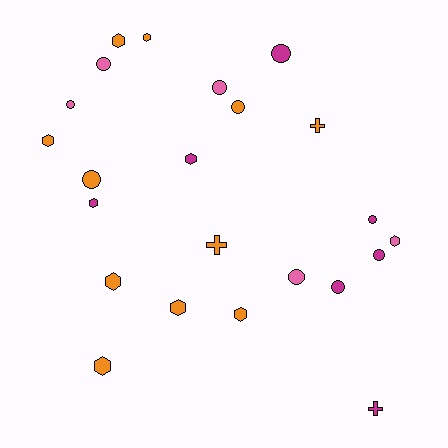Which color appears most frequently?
Orange, with 11 objects.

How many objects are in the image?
There are 23 objects.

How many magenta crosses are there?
There is 1 magenta cross.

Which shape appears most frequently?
Circle, with 10 objects.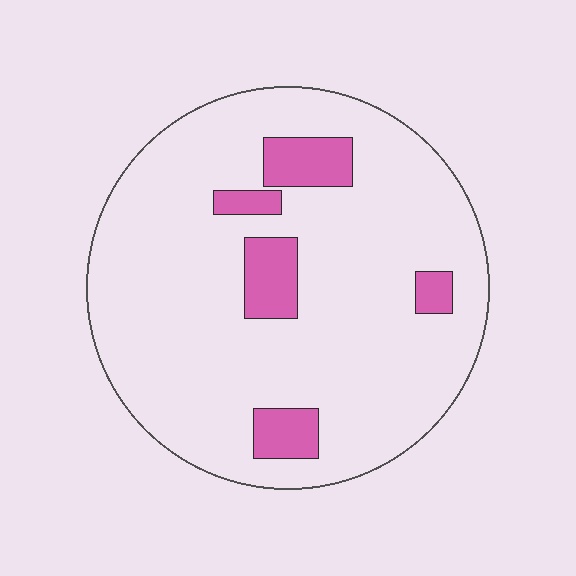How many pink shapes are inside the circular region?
5.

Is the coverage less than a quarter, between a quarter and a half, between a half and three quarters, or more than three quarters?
Less than a quarter.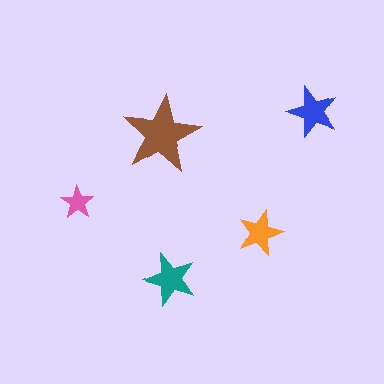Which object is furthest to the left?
The pink star is leftmost.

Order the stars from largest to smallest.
the brown one, the teal one, the blue one, the orange one, the pink one.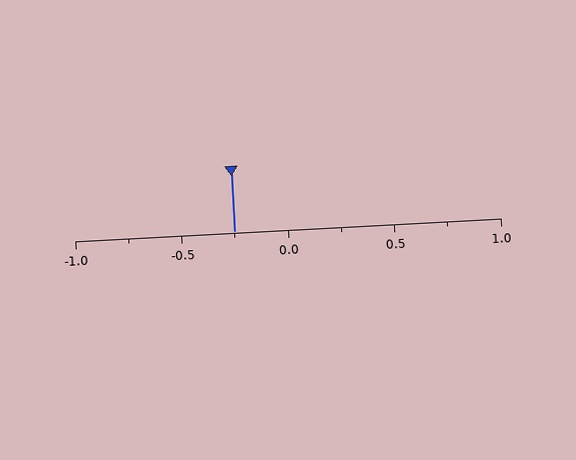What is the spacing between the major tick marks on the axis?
The major ticks are spaced 0.5 apart.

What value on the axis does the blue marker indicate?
The marker indicates approximately -0.25.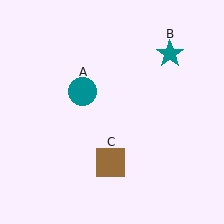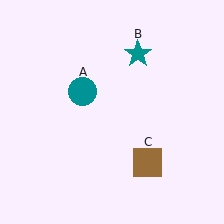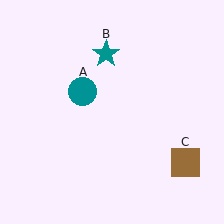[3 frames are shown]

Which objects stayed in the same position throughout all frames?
Teal circle (object A) remained stationary.